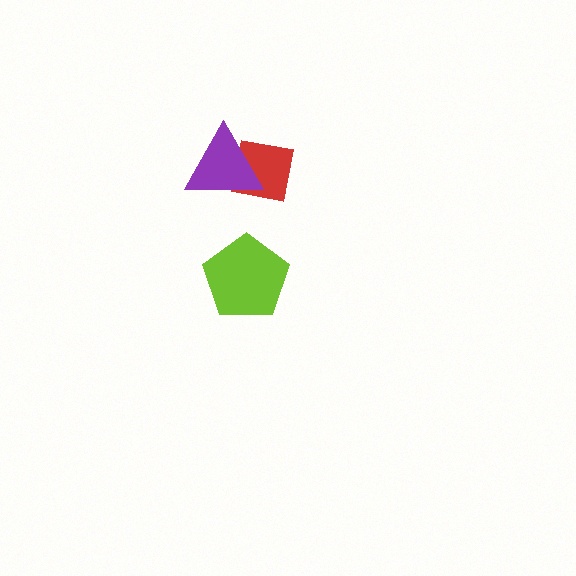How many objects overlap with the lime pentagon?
0 objects overlap with the lime pentagon.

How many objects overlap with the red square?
1 object overlaps with the red square.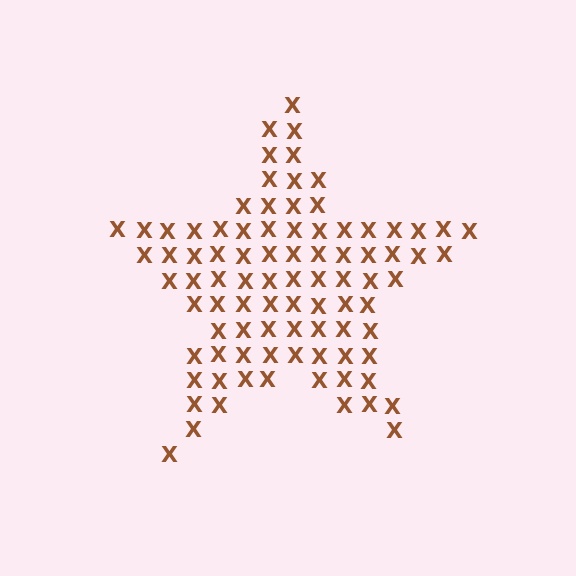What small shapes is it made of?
It is made of small letter X's.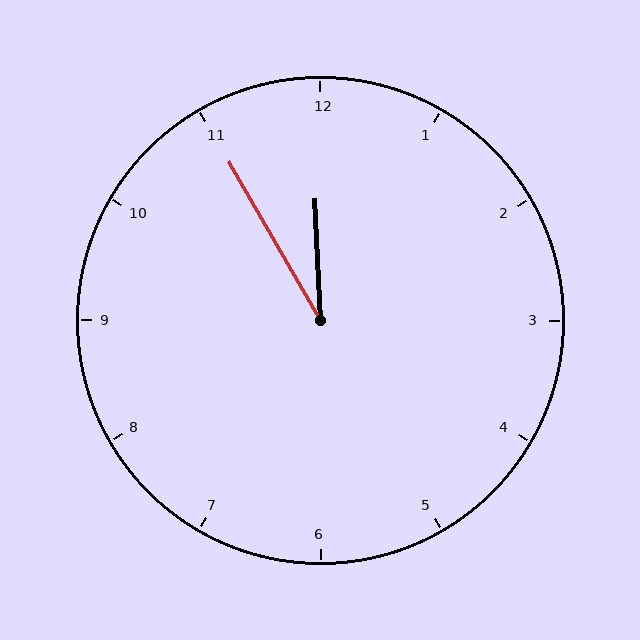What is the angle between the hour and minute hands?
Approximately 28 degrees.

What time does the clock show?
11:55.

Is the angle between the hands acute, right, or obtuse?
It is acute.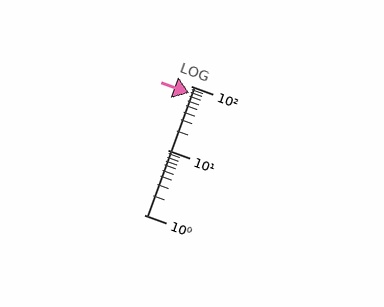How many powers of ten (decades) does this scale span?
The scale spans 2 decades, from 1 to 100.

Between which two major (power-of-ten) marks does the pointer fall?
The pointer is between 10 and 100.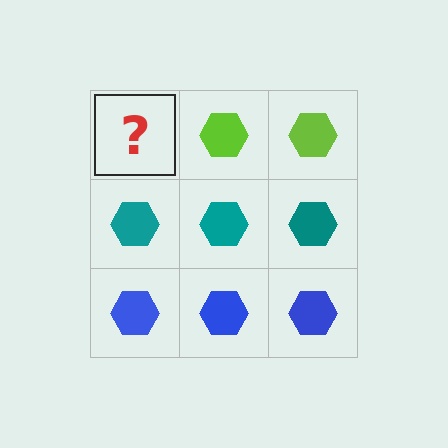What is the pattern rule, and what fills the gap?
The rule is that each row has a consistent color. The gap should be filled with a lime hexagon.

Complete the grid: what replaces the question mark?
The question mark should be replaced with a lime hexagon.